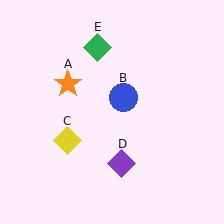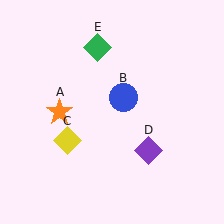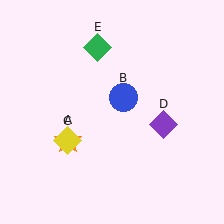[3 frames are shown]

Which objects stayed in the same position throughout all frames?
Blue circle (object B) and yellow diamond (object C) and green diamond (object E) remained stationary.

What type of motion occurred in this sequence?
The orange star (object A), purple diamond (object D) rotated counterclockwise around the center of the scene.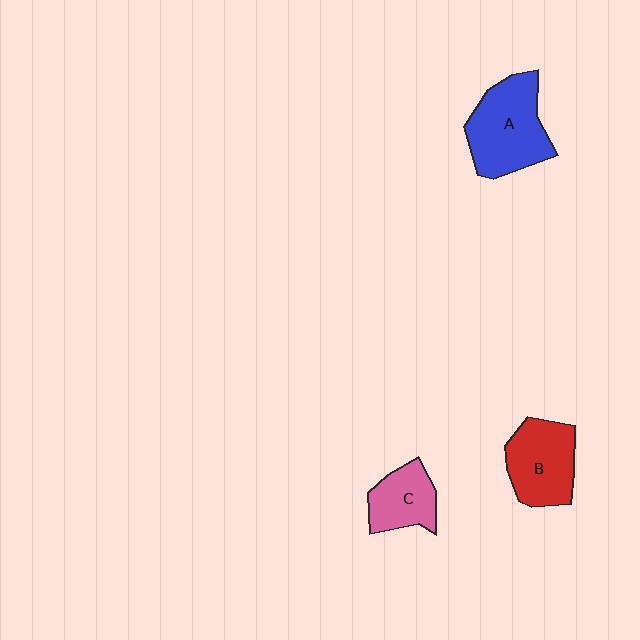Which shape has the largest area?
Shape A (blue).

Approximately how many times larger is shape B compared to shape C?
Approximately 1.4 times.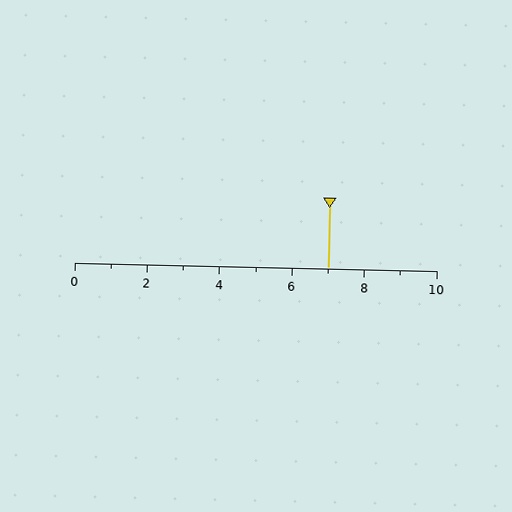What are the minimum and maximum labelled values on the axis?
The axis runs from 0 to 10.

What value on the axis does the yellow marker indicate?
The marker indicates approximately 7.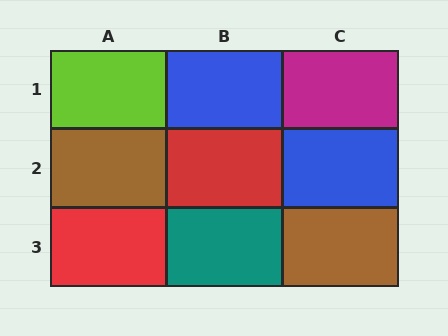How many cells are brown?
2 cells are brown.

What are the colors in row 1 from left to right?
Lime, blue, magenta.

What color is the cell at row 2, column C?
Blue.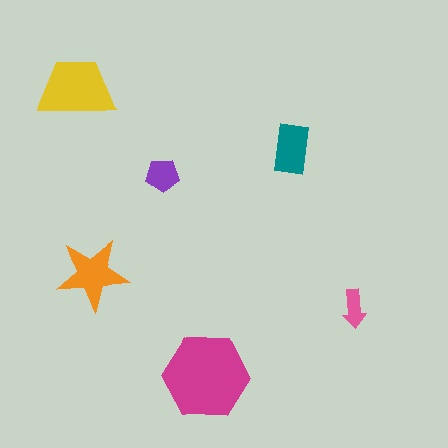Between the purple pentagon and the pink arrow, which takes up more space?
The purple pentagon.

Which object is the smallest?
The pink arrow.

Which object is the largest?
The magenta hexagon.